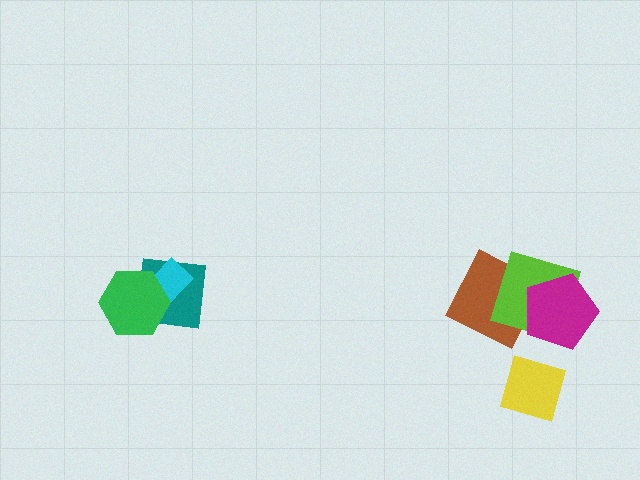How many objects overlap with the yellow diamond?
0 objects overlap with the yellow diamond.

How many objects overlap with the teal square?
2 objects overlap with the teal square.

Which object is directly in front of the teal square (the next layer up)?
The cyan rectangle is directly in front of the teal square.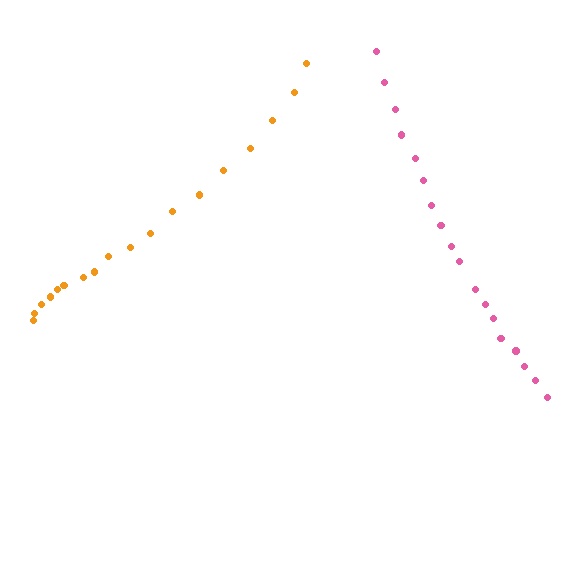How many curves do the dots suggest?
There are 2 distinct paths.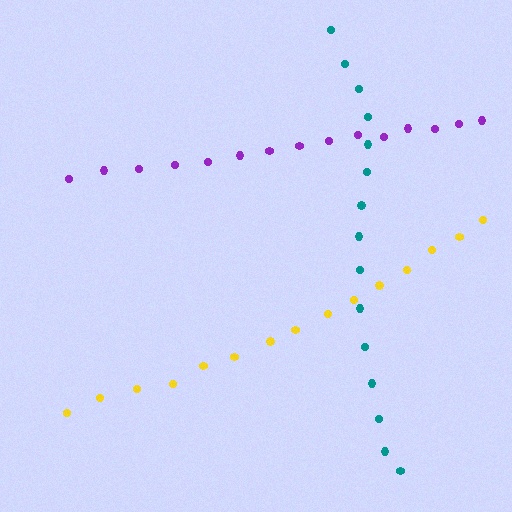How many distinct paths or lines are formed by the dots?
There are 3 distinct paths.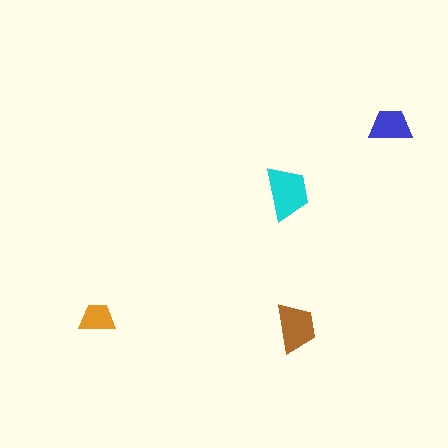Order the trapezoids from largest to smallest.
the cyan one, the brown one, the blue one, the orange one.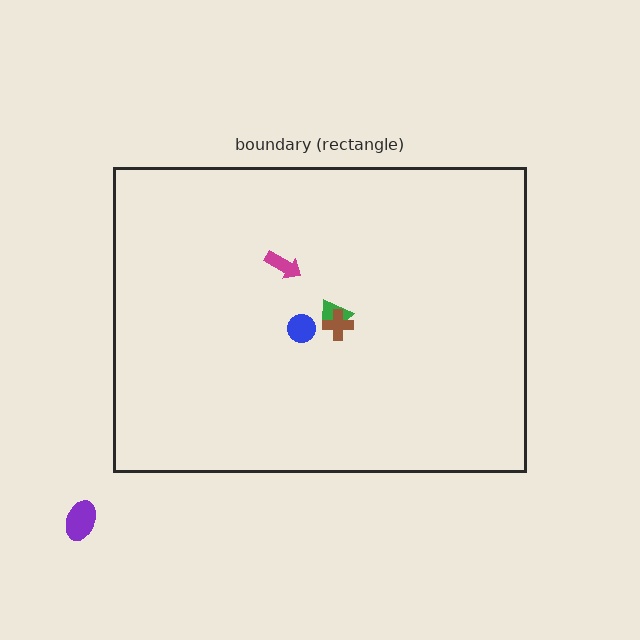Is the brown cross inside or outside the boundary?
Inside.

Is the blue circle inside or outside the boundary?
Inside.